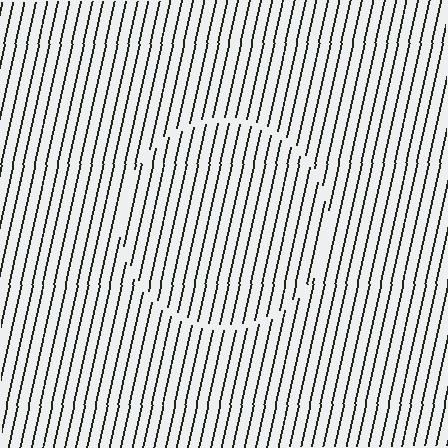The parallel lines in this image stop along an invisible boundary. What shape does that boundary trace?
An illusory circle. The interior of the shape contains the same grating, shifted by half a period — the contour is defined by the phase discontinuity where line-ends from the inner and outer gratings abut.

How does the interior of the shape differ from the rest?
The interior of the shape contains the same grating, shifted by half a period — the contour is defined by the phase discontinuity where line-ends from the inner and outer gratings abut.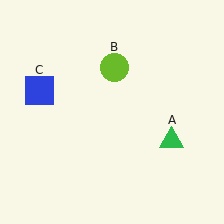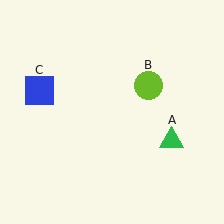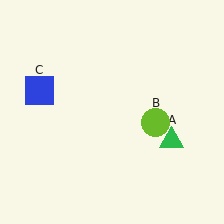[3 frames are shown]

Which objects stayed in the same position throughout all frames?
Green triangle (object A) and blue square (object C) remained stationary.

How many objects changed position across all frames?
1 object changed position: lime circle (object B).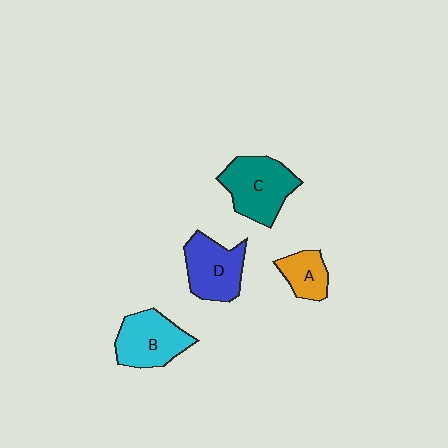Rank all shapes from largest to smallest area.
From largest to smallest: C (teal), B (cyan), D (blue), A (orange).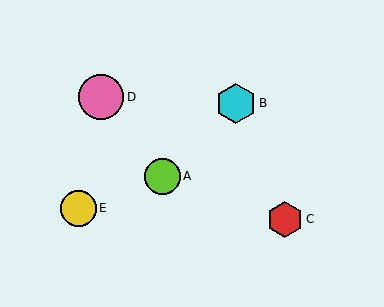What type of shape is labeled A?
Shape A is a lime circle.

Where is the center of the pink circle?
The center of the pink circle is at (101, 97).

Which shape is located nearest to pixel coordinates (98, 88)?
The pink circle (labeled D) at (101, 97) is nearest to that location.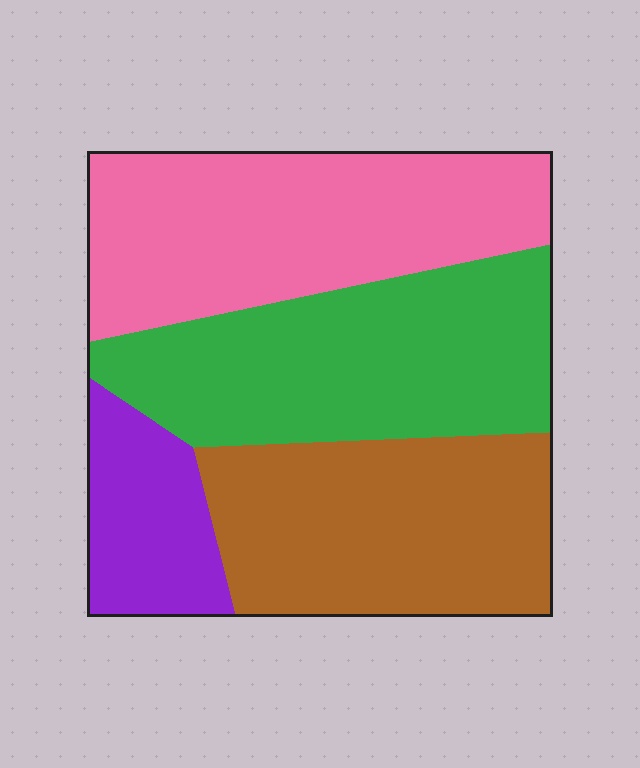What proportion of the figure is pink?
Pink takes up about one third (1/3) of the figure.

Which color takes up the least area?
Purple, at roughly 10%.